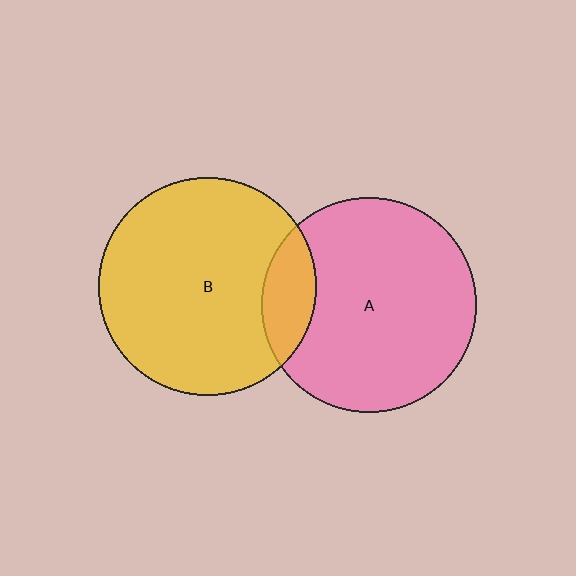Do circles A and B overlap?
Yes.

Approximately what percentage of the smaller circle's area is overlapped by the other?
Approximately 15%.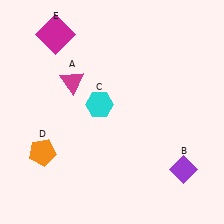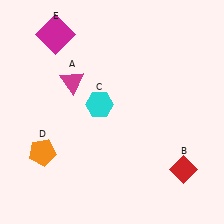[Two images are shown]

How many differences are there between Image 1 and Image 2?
There is 1 difference between the two images.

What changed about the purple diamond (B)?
In Image 1, B is purple. In Image 2, it changed to red.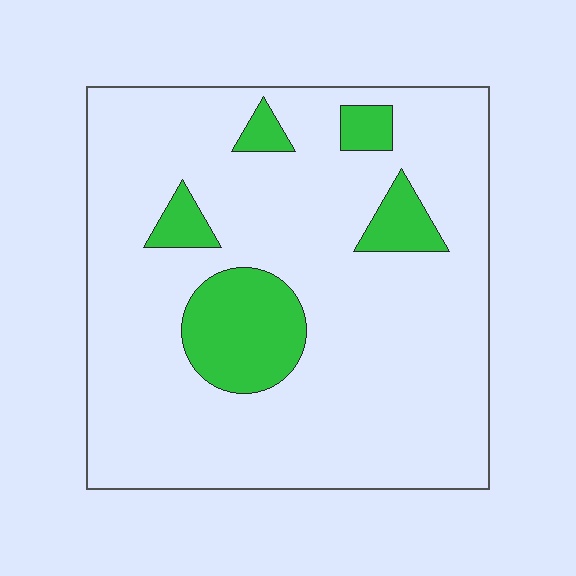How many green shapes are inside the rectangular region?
5.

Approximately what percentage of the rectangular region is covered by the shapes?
Approximately 15%.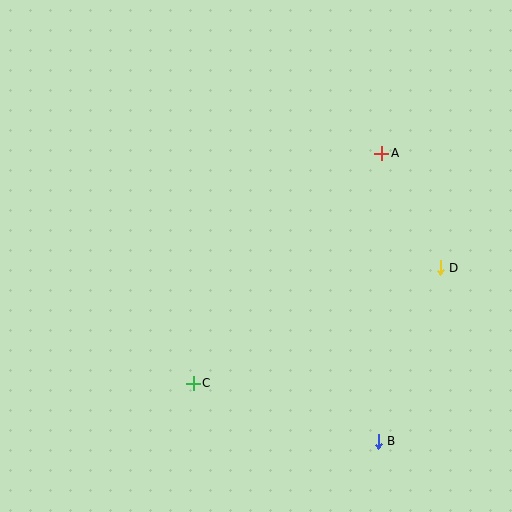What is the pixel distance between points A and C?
The distance between A and C is 298 pixels.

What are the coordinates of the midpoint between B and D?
The midpoint between B and D is at (409, 354).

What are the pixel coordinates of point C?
Point C is at (193, 383).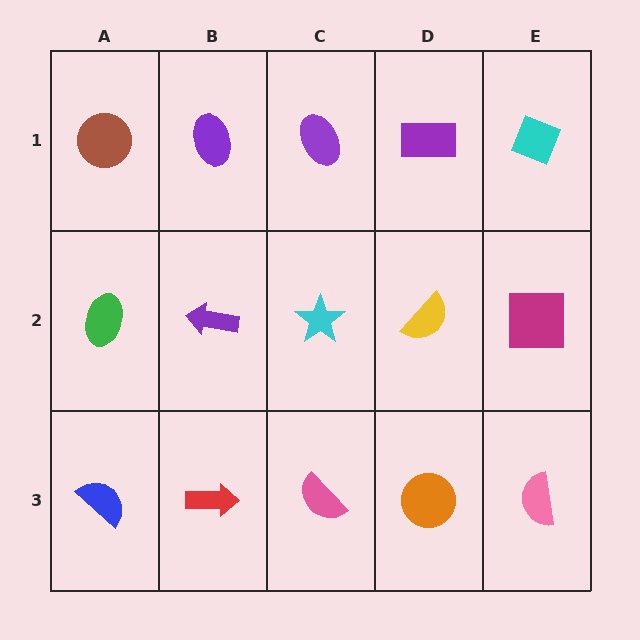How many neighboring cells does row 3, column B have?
3.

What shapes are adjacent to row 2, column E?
A cyan diamond (row 1, column E), a pink semicircle (row 3, column E), a yellow semicircle (row 2, column D).